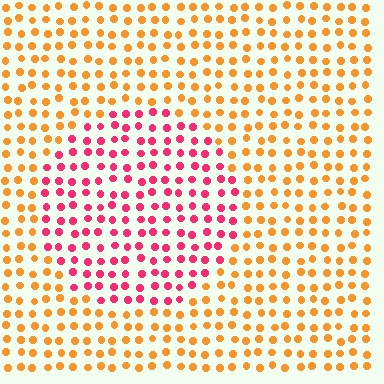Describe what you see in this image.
The image is filled with small orange elements in a uniform arrangement. A circle-shaped region is visible where the elements are tinted to a slightly different hue, forming a subtle color boundary.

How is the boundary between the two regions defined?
The boundary is defined purely by a slight shift in hue (about 51 degrees). Spacing, size, and orientation are identical on both sides.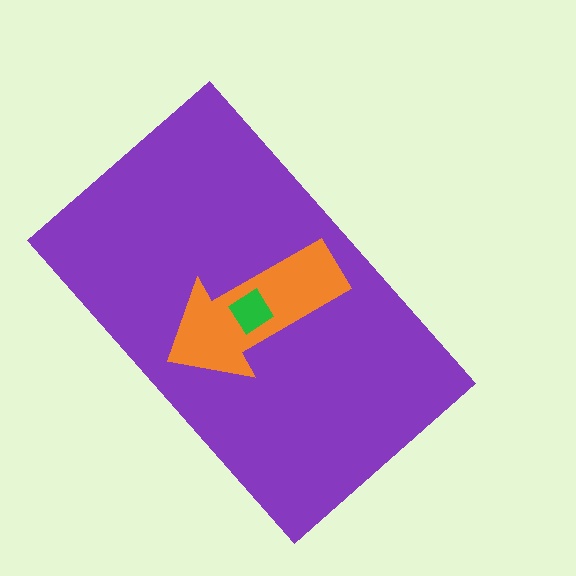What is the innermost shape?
The green diamond.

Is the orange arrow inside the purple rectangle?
Yes.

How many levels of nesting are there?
3.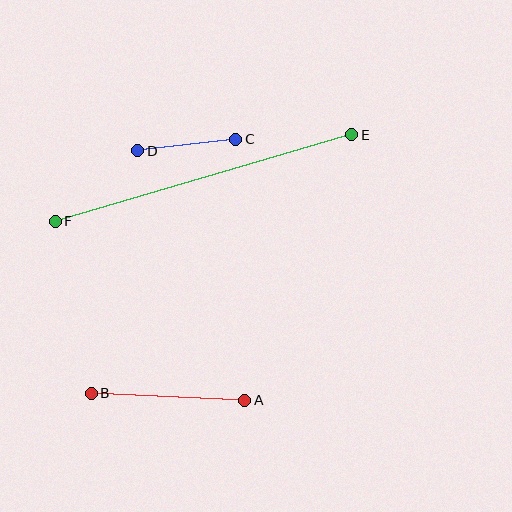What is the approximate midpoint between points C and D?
The midpoint is at approximately (187, 145) pixels.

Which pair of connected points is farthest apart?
Points E and F are farthest apart.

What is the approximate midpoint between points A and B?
The midpoint is at approximately (168, 397) pixels.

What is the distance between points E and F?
The distance is approximately 309 pixels.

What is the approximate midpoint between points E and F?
The midpoint is at approximately (203, 178) pixels.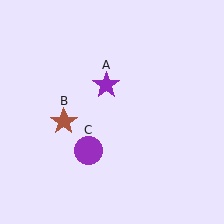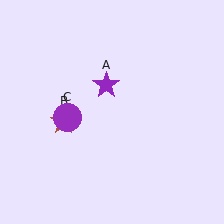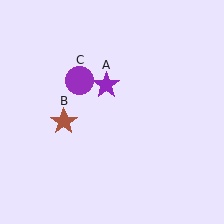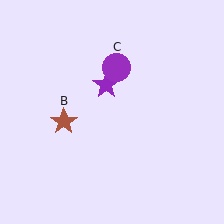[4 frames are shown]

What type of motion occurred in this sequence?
The purple circle (object C) rotated clockwise around the center of the scene.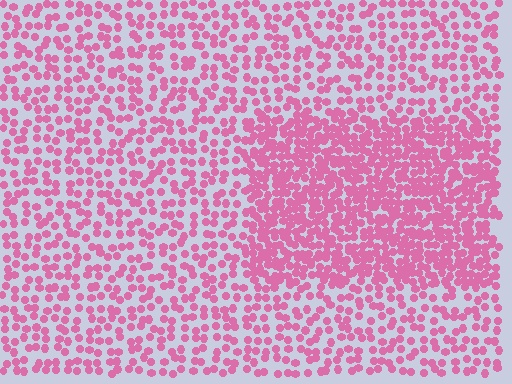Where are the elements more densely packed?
The elements are more densely packed inside the rectangle boundary.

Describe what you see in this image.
The image contains small pink elements arranged at two different densities. A rectangle-shaped region is visible where the elements are more densely packed than the surrounding area.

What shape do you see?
I see a rectangle.